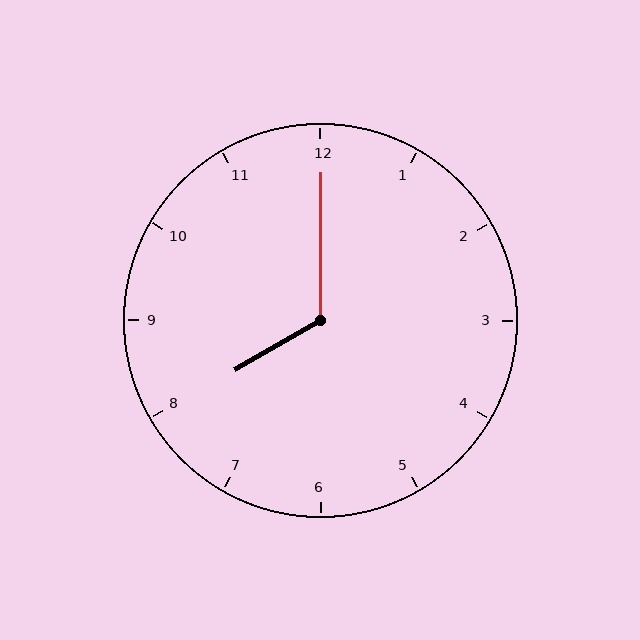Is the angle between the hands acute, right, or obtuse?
It is obtuse.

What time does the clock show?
8:00.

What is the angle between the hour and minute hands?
Approximately 120 degrees.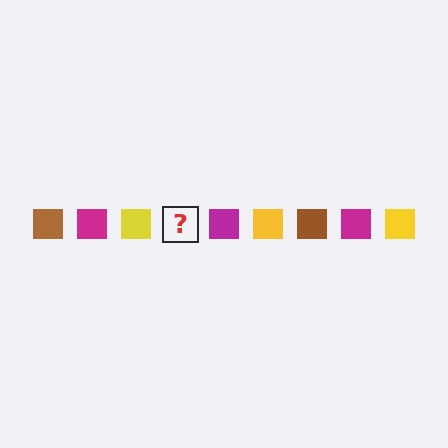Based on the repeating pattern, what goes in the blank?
The blank should be a brown square.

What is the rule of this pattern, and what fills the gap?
The rule is that the pattern cycles through brown, magenta, yellow squares. The gap should be filled with a brown square.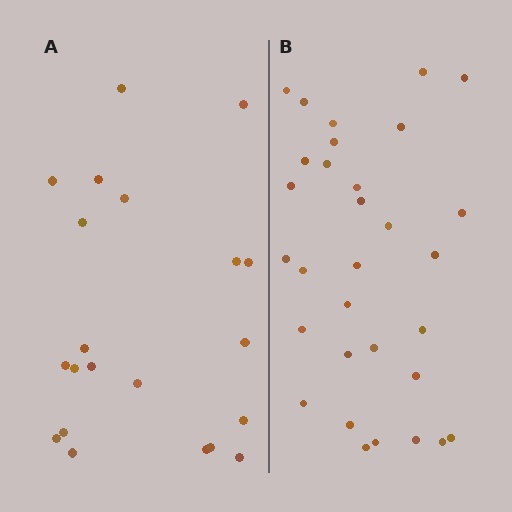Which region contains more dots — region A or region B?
Region B (the right region) has more dots.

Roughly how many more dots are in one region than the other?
Region B has roughly 10 or so more dots than region A.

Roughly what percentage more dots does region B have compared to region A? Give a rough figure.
About 50% more.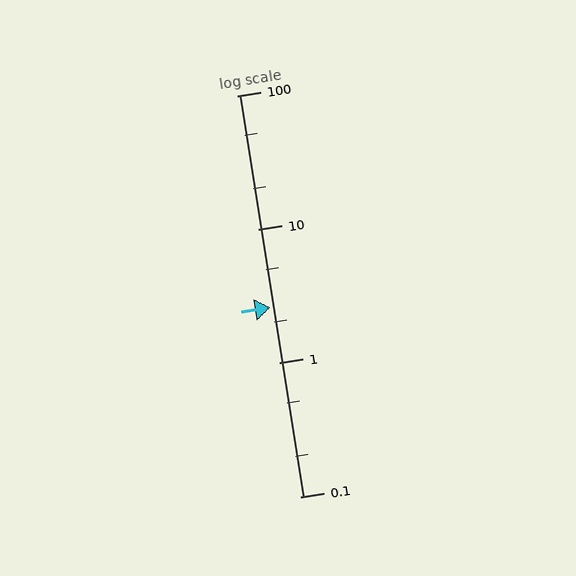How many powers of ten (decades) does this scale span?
The scale spans 3 decades, from 0.1 to 100.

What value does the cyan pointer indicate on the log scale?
The pointer indicates approximately 2.6.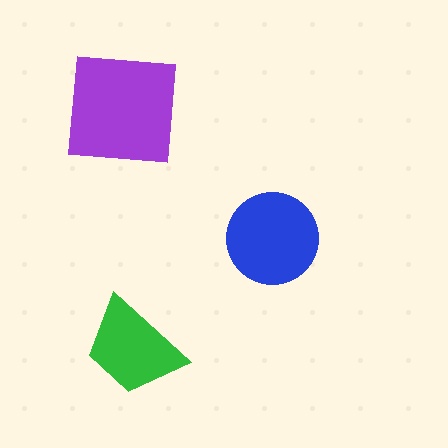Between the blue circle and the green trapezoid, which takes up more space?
The blue circle.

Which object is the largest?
The purple square.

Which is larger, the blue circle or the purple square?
The purple square.